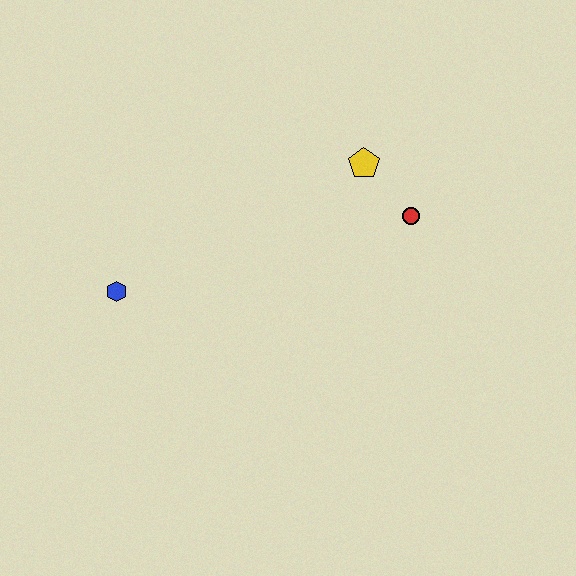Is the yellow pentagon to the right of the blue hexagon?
Yes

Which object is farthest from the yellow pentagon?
The blue hexagon is farthest from the yellow pentagon.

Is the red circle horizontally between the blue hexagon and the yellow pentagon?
No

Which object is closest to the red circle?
The yellow pentagon is closest to the red circle.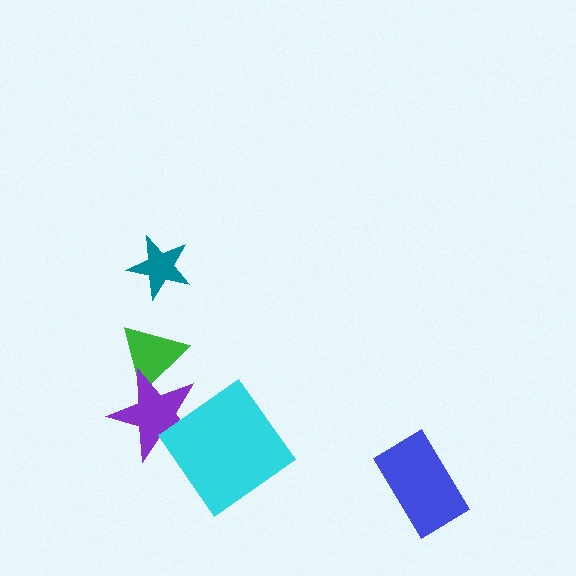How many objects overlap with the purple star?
2 objects overlap with the purple star.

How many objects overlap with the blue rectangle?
0 objects overlap with the blue rectangle.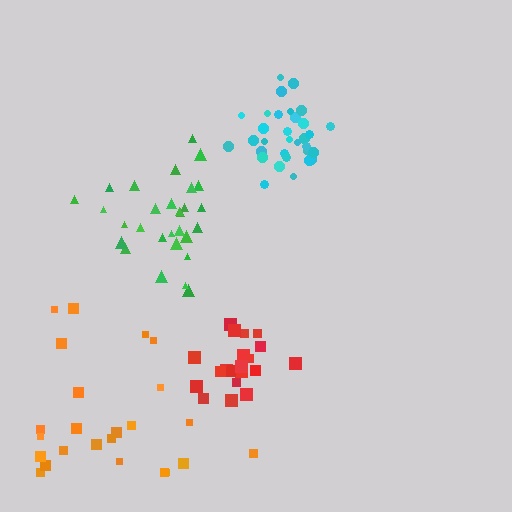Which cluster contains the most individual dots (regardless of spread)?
Cyan (32).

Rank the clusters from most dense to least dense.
cyan, red, green, orange.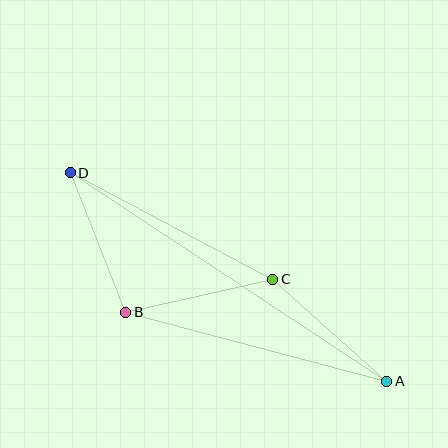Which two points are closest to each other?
Points B and D are closest to each other.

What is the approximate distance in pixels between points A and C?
The distance between A and C is approximately 153 pixels.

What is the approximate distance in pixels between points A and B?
The distance between A and B is approximately 270 pixels.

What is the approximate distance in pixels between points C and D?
The distance between C and D is approximately 229 pixels.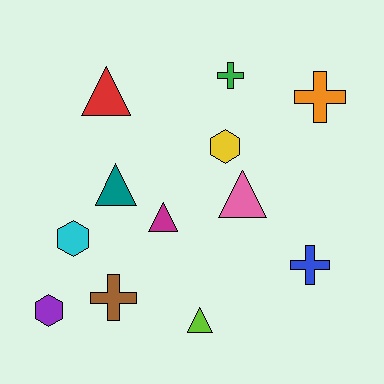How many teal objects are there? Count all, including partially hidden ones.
There is 1 teal object.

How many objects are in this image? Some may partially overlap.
There are 12 objects.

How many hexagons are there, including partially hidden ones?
There are 3 hexagons.